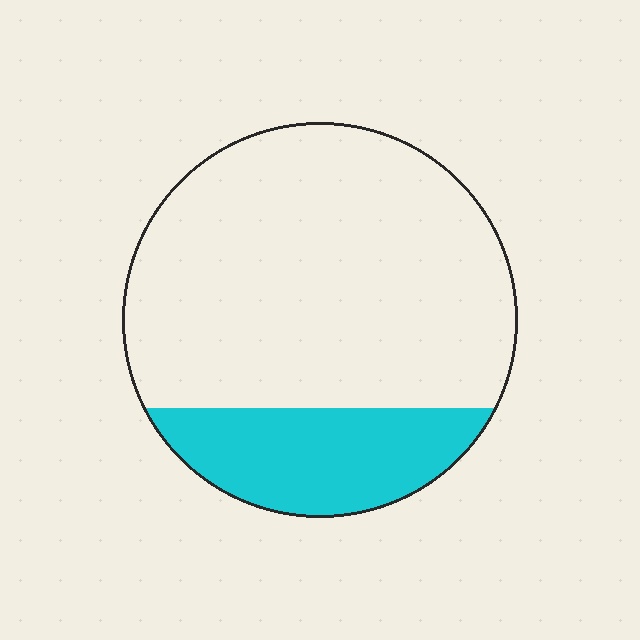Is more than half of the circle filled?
No.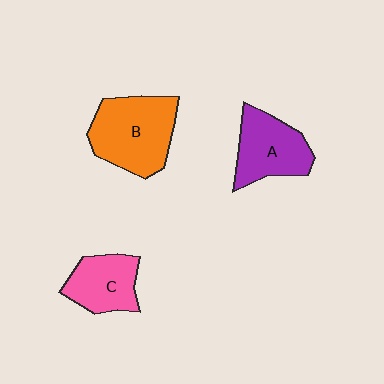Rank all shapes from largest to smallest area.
From largest to smallest: B (orange), A (purple), C (pink).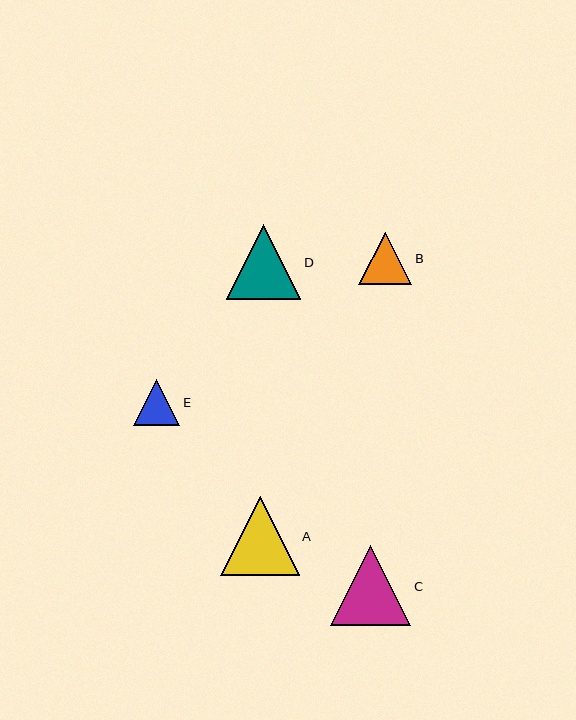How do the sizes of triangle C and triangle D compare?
Triangle C and triangle D are approximately the same size.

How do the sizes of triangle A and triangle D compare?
Triangle A and triangle D are approximately the same size.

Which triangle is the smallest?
Triangle E is the smallest with a size of approximately 46 pixels.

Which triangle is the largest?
Triangle C is the largest with a size of approximately 80 pixels.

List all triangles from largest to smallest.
From largest to smallest: C, A, D, B, E.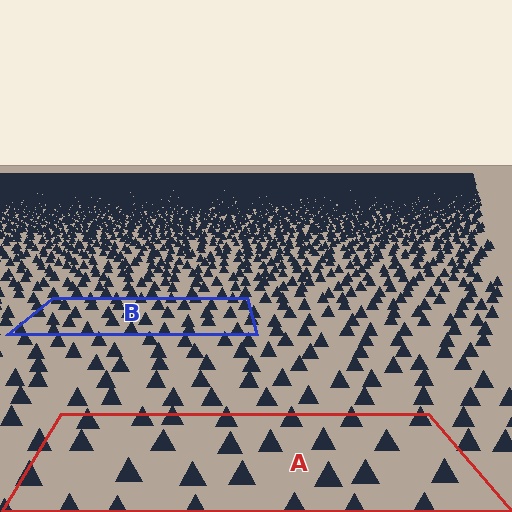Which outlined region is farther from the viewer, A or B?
Region B is farther from the viewer — the texture elements inside it appear smaller and more densely packed.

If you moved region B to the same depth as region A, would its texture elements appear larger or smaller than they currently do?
They would appear larger. At a closer depth, the same texture elements are projected at a bigger on-screen size.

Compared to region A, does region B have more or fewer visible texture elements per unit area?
Region B has more texture elements per unit area — they are packed more densely because it is farther away.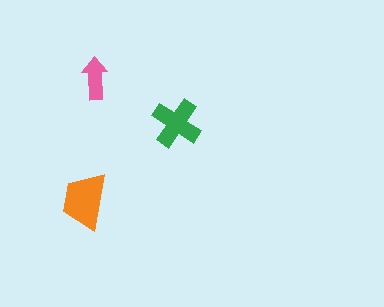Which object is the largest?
The orange trapezoid.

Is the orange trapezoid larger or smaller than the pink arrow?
Larger.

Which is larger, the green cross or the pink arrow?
The green cross.